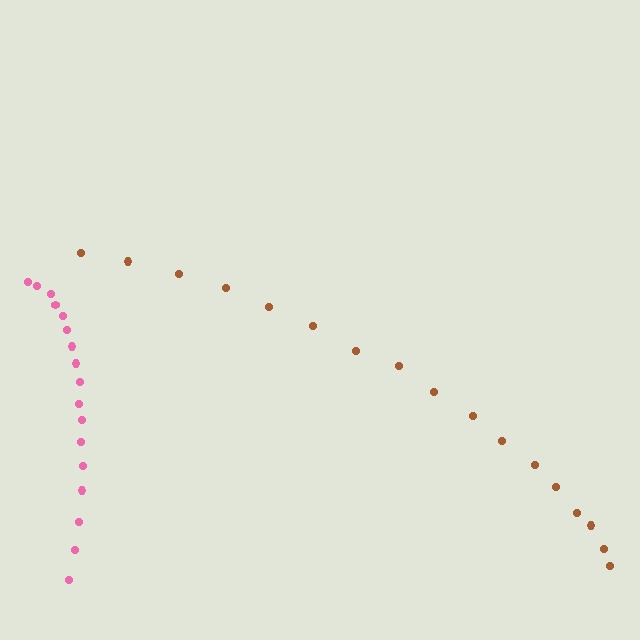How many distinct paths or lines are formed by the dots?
There are 2 distinct paths.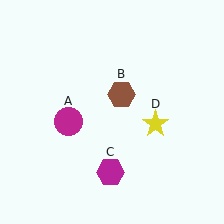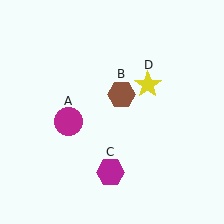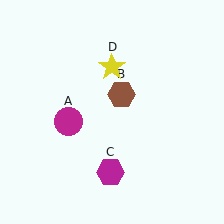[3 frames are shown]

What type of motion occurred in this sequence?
The yellow star (object D) rotated counterclockwise around the center of the scene.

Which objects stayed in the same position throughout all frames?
Magenta circle (object A) and brown hexagon (object B) and magenta hexagon (object C) remained stationary.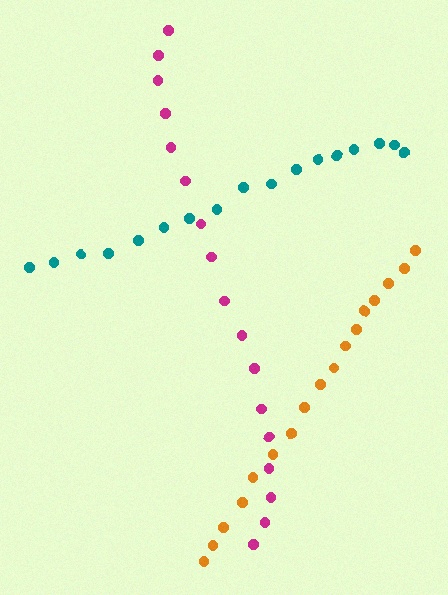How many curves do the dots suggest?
There are 3 distinct paths.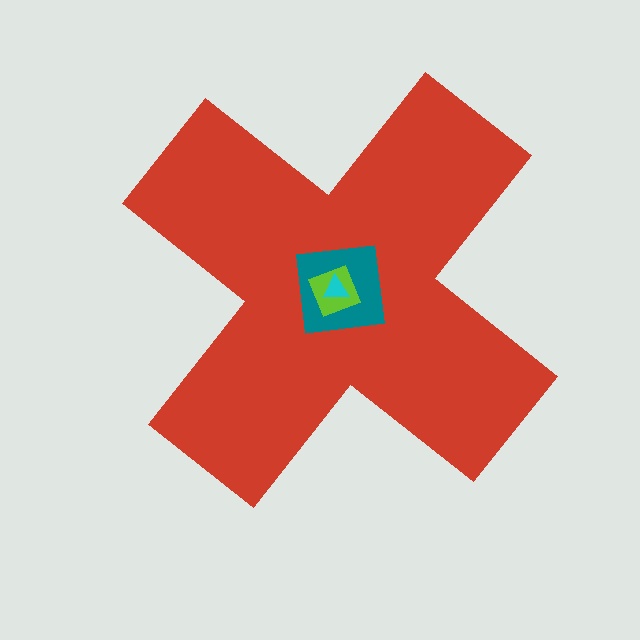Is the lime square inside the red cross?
Yes.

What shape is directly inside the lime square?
The cyan triangle.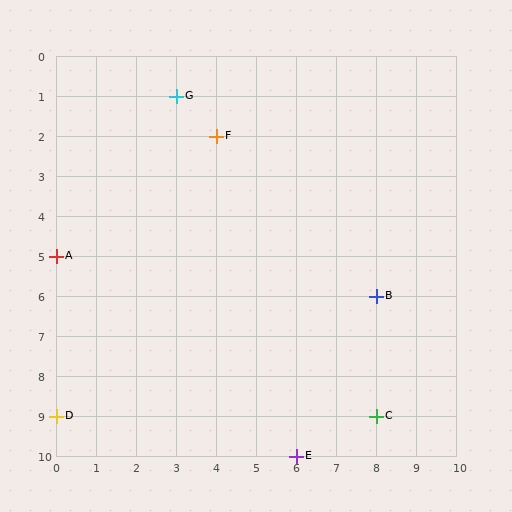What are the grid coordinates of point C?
Point C is at grid coordinates (8, 9).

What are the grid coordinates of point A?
Point A is at grid coordinates (0, 5).